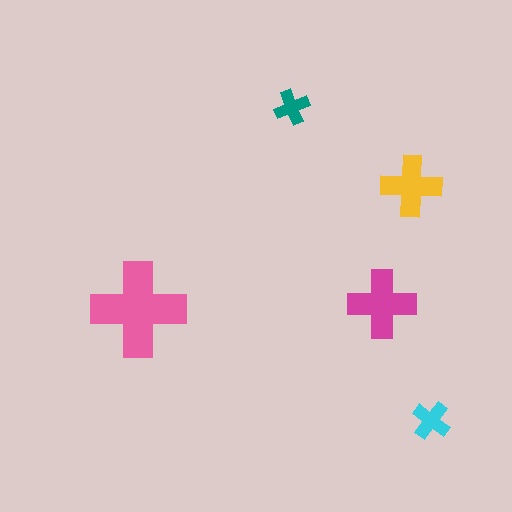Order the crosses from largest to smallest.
the pink one, the magenta one, the yellow one, the cyan one, the teal one.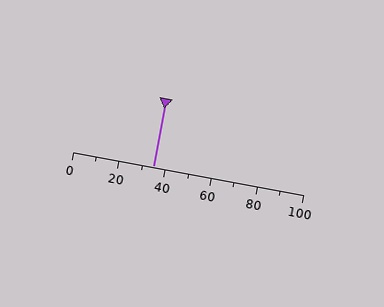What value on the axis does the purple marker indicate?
The marker indicates approximately 35.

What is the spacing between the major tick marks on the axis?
The major ticks are spaced 20 apart.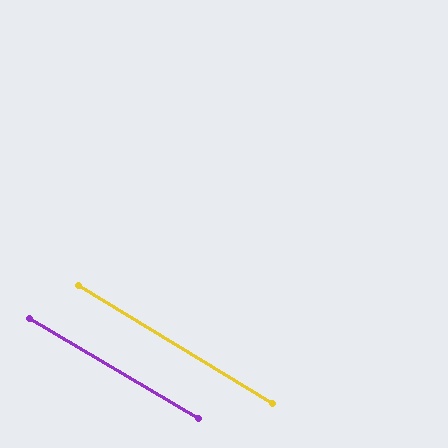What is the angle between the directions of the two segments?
Approximately 1 degree.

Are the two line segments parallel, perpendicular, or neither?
Parallel — their directions differ by only 0.9°.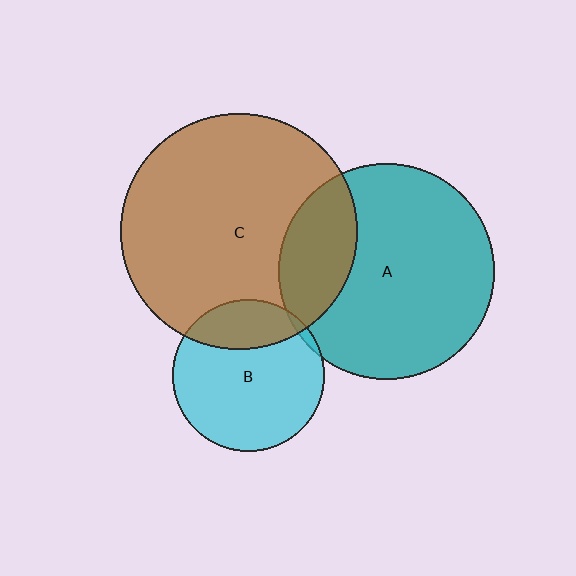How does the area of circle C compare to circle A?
Approximately 1.2 times.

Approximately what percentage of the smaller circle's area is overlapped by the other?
Approximately 25%.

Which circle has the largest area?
Circle C (brown).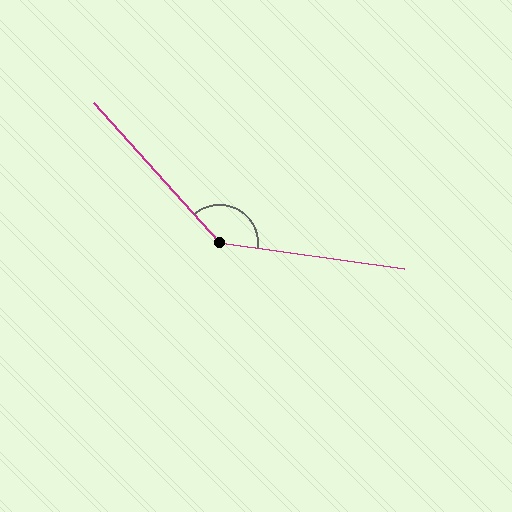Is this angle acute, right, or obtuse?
It is obtuse.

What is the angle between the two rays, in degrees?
Approximately 140 degrees.